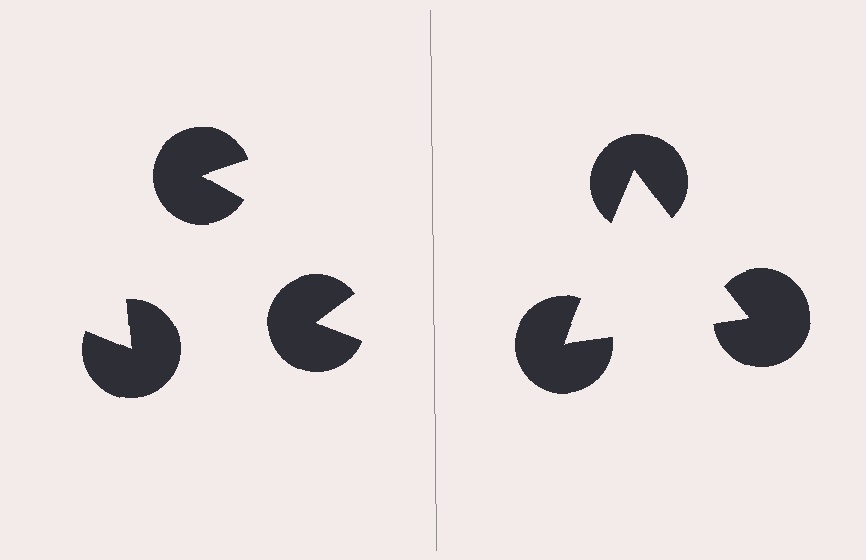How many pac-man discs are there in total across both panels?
6 — 3 on each side.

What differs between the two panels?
The pac-man discs are positioned identically on both sides; only the wedge orientations differ. On the right they align to a triangle; on the left they are misaligned.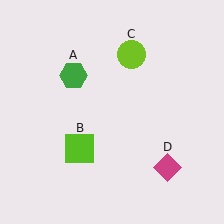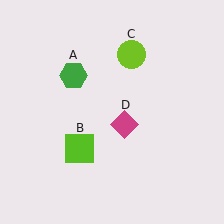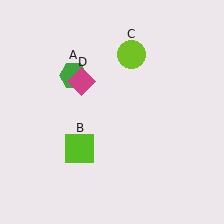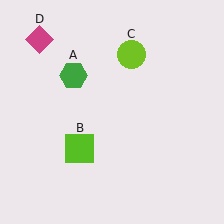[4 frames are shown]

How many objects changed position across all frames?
1 object changed position: magenta diamond (object D).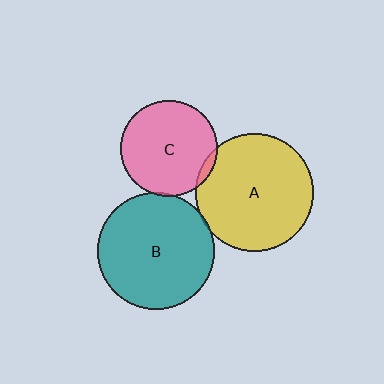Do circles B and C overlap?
Yes.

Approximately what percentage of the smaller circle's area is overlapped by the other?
Approximately 5%.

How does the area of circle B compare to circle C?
Approximately 1.5 times.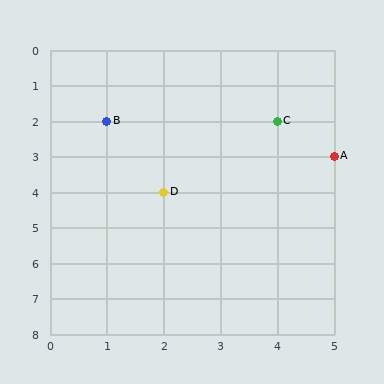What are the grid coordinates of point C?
Point C is at grid coordinates (4, 2).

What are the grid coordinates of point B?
Point B is at grid coordinates (1, 2).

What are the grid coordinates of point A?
Point A is at grid coordinates (5, 3).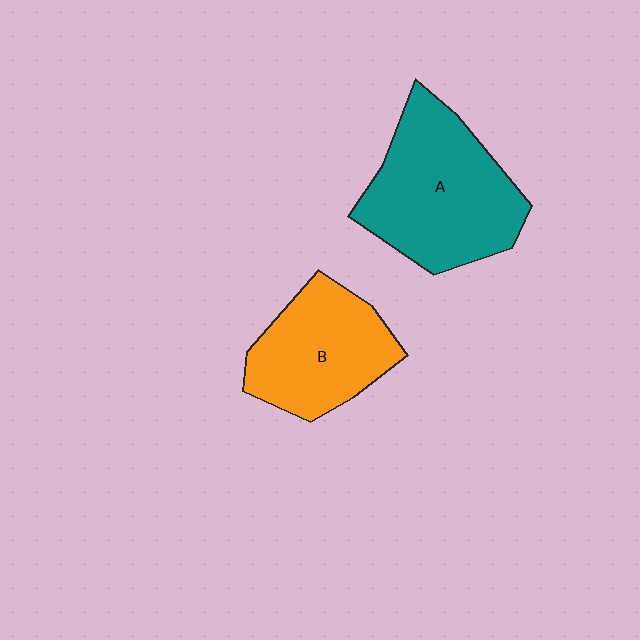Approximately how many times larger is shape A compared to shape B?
Approximately 1.3 times.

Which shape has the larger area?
Shape A (teal).